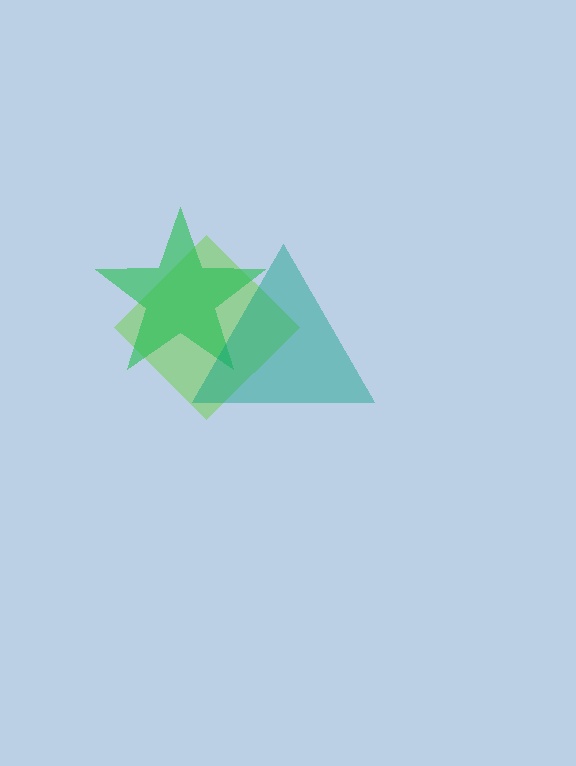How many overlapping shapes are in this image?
There are 3 overlapping shapes in the image.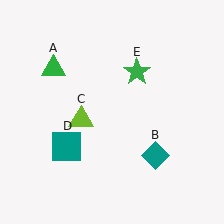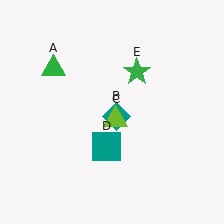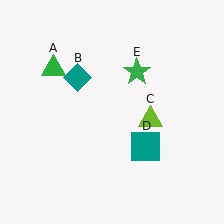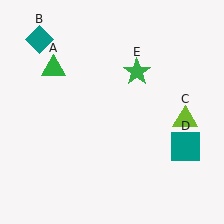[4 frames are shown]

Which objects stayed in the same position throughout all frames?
Green triangle (object A) and green star (object E) remained stationary.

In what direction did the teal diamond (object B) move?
The teal diamond (object B) moved up and to the left.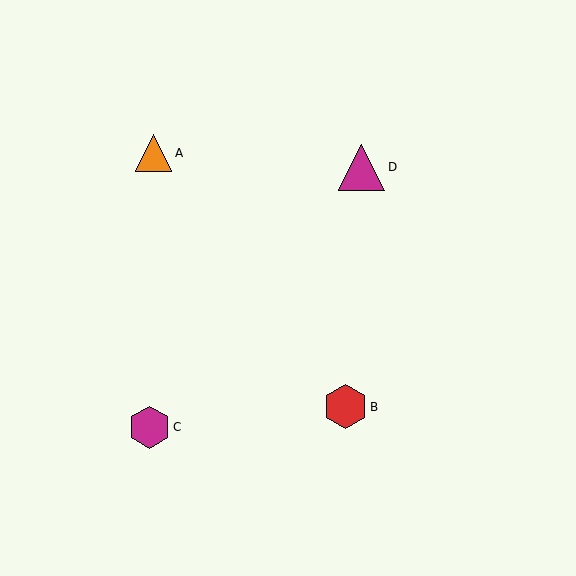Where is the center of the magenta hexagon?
The center of the magenta hexagon is at (150, 427).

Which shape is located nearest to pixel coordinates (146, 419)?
The magenta hexagon (labeled C) at (150, 427) is nearest to that location.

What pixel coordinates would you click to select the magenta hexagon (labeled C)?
Click at (150, 427) to select the magenta hexagon C.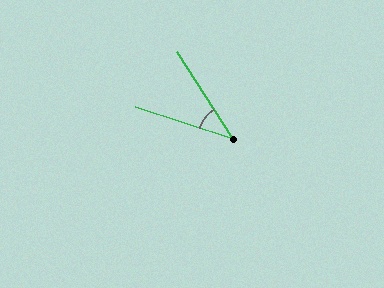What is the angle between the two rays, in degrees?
Approximately 39 degrees.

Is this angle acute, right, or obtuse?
It is acute.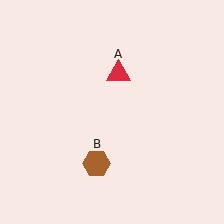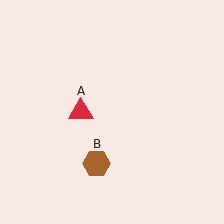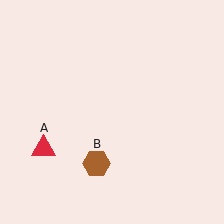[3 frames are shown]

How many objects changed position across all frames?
1 object changed position: red triangle (object A).